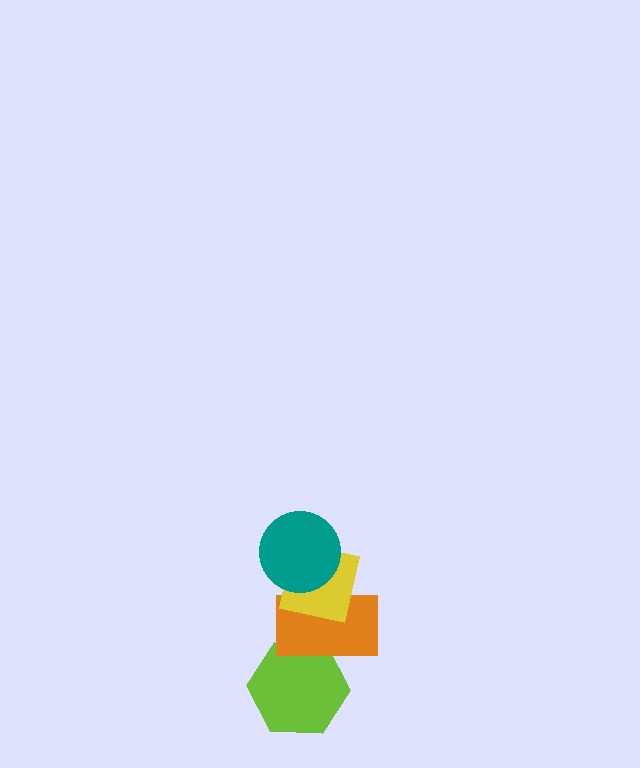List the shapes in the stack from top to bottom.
From top to bottom: the teal circle, the yellow square, the orange rectangle, the lime hexagon.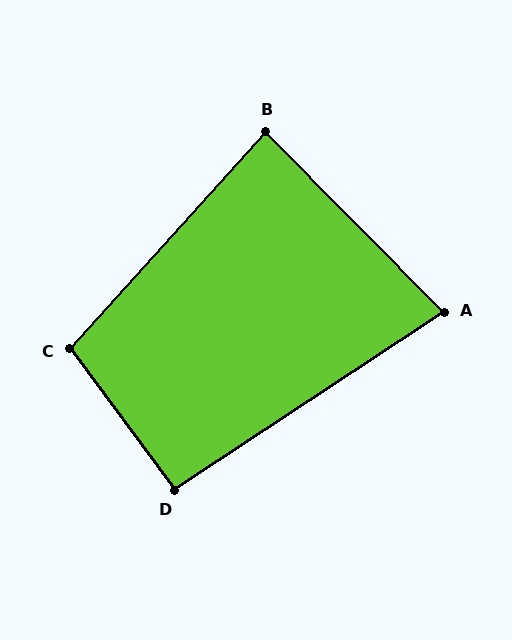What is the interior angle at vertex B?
Approximately 87 degrees (approximately right).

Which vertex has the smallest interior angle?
A, at approximately 79 degrees.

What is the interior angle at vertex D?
Approximately 93 degrees (approximately right).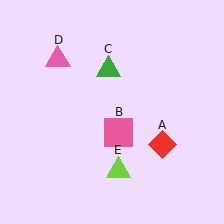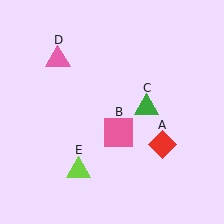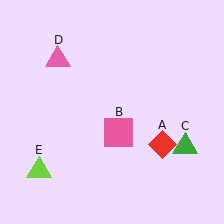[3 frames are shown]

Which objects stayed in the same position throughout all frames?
Red diamond (object A) and pink square (object B) and pink triangle (object D) remained stationary.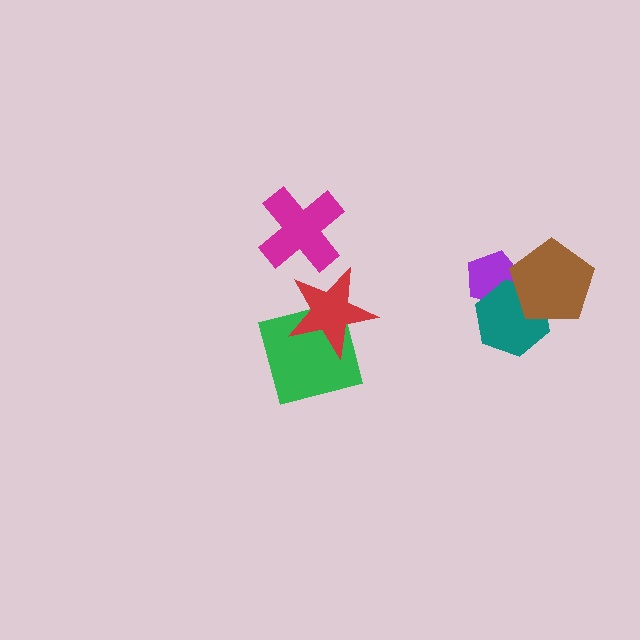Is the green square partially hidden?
Yes, it is partially covered by another shape.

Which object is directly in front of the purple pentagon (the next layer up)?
The teal hexagon is directly in front of the purple pentagon.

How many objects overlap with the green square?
1 object overlaps with the green square.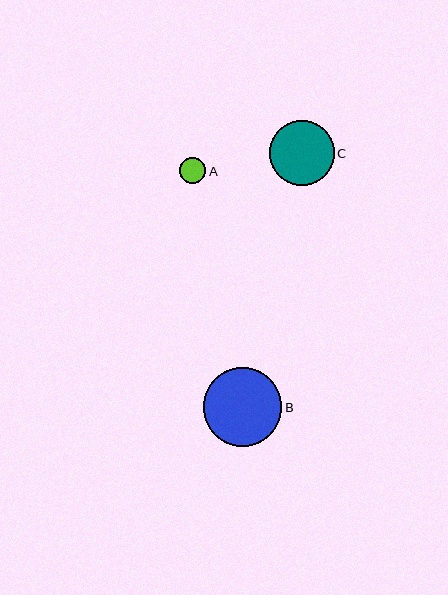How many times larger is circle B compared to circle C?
Circle B is approximately 1.2 times the size of circle C.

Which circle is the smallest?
Circle A is the smallest with a size of approximately 26 pixels.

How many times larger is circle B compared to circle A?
Circle B is approximately 3.0 times the size of circle A.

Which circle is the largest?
Circle B is the largest with a size of approximately 79 pixels.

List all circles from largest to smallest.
From largest to smallest: B, C, A.